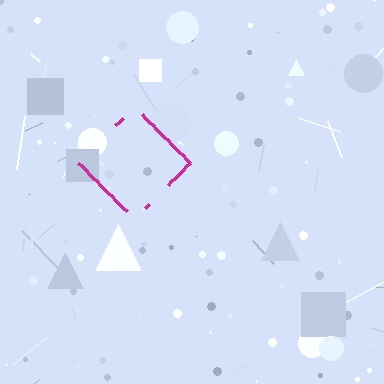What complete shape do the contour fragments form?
The contour fragments form a diamond.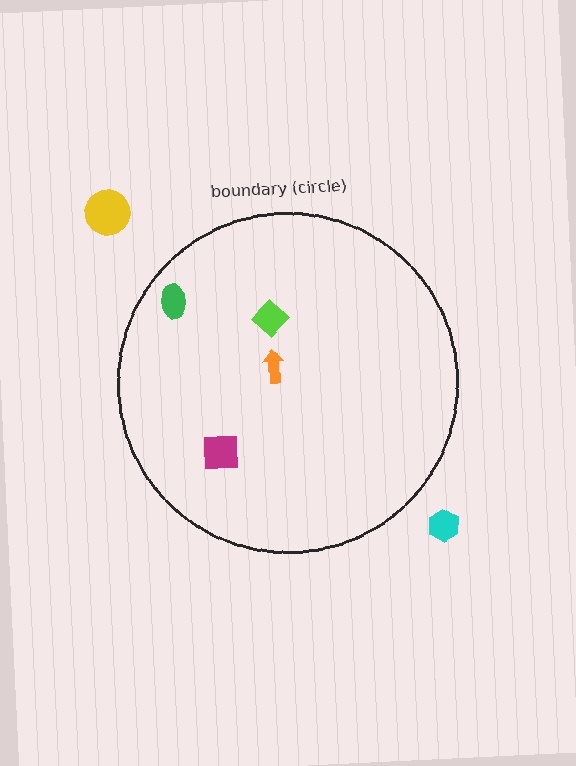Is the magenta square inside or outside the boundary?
Inside.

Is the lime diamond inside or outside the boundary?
Inside.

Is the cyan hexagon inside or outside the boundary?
Outside.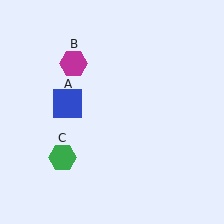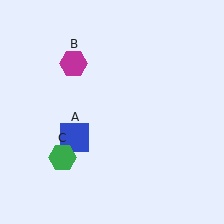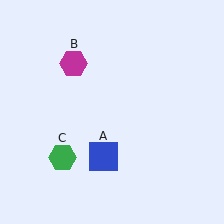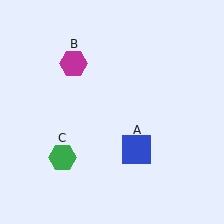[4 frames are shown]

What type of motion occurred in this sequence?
The blue square (object A) rotated counterclockwise around the center of the scene.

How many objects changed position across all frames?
1 object changed position: blue square (object A).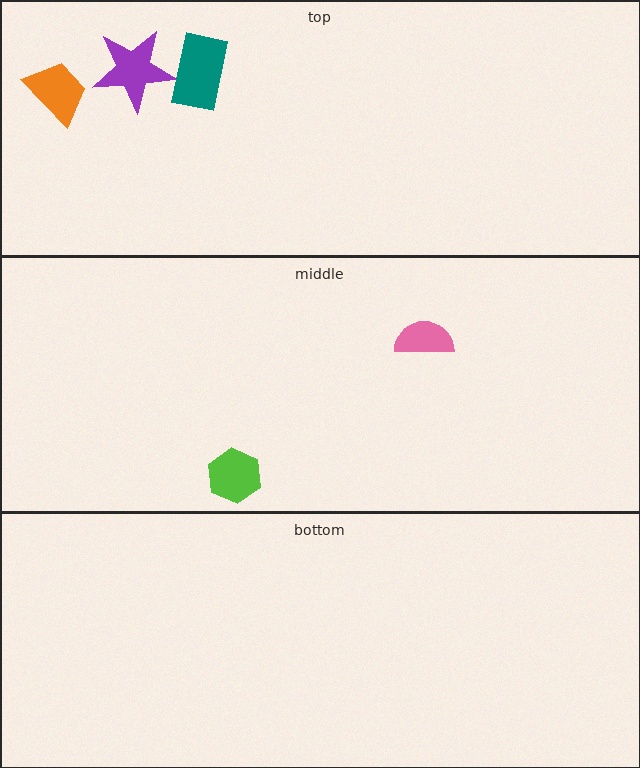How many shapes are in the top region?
3.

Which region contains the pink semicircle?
The middle region.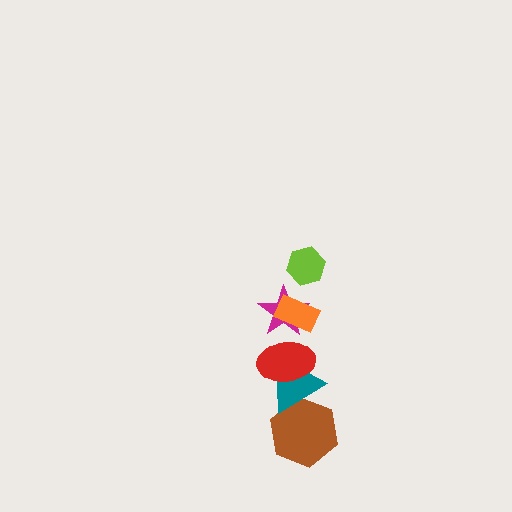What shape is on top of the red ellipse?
The magenta star is on top of the red ellipse.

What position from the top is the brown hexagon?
The brown hexagon is 6th from the top.